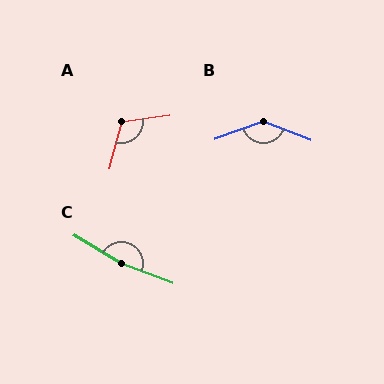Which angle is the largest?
C, at approximately 170 degrees.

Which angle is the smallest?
A, at approximately 113 degrees.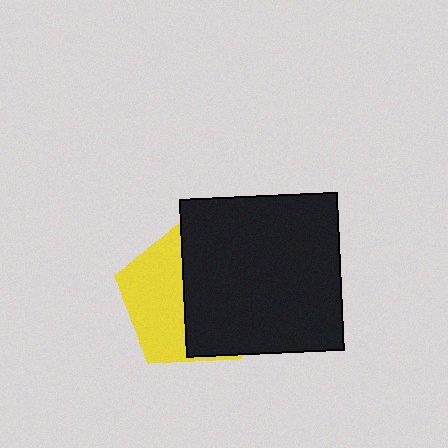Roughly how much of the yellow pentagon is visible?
A small part of it is visible (roughly 43%).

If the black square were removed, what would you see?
You would see the complete yellow pentagon.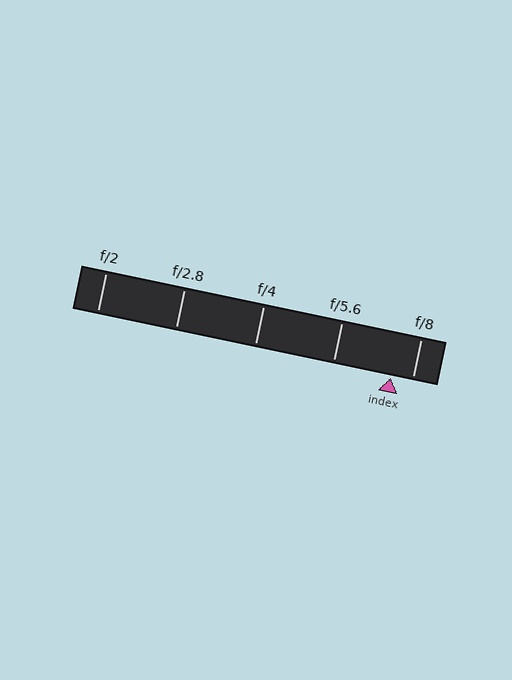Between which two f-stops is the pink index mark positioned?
The index mark is between f/5.6 and f/8.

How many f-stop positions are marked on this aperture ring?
There are 5 f-stop positions marked.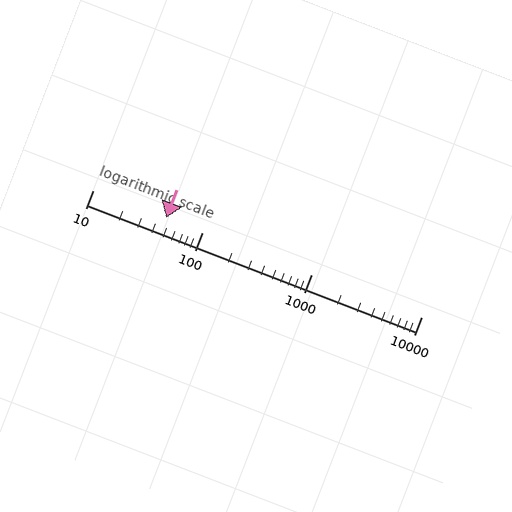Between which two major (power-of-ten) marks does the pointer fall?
The pointer is between 10 and 100.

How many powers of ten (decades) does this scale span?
The scale spans 3 decades, from 10 to 10000.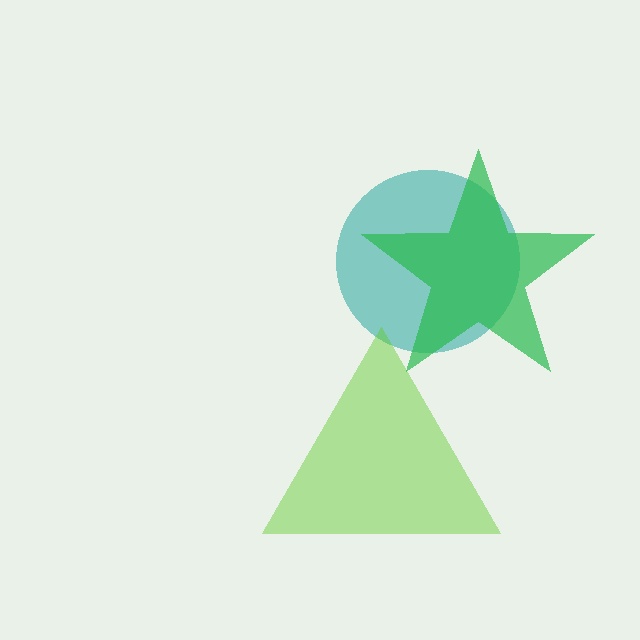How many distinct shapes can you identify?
There are 3 distinct shapes: a teal circle, a lime triangle, a green star.